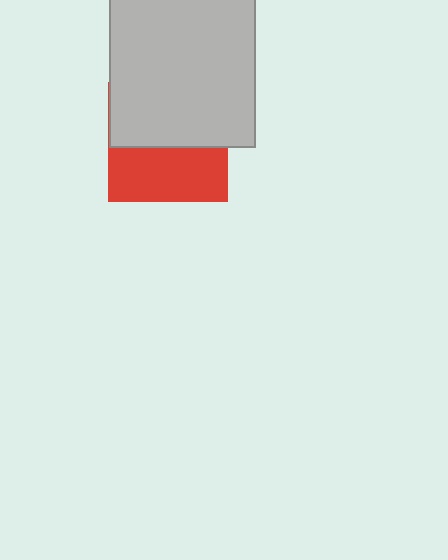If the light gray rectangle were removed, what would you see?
You would see the complete red square.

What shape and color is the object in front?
The object in front is a light gray rectangle.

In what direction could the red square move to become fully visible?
The red square could move down. That would shift it out from behind the light gray rectangle entirely.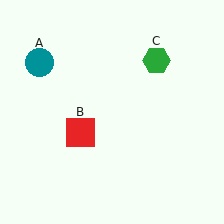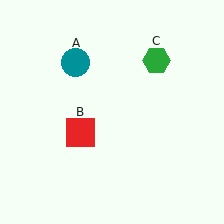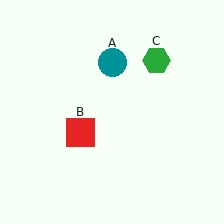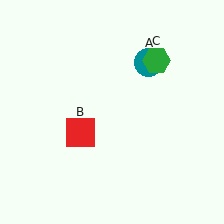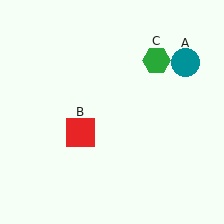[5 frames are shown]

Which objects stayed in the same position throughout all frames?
Red square (object B) and green hexagon (object C) remained stationary.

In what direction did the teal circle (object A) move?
The teal circle (object A) moved right.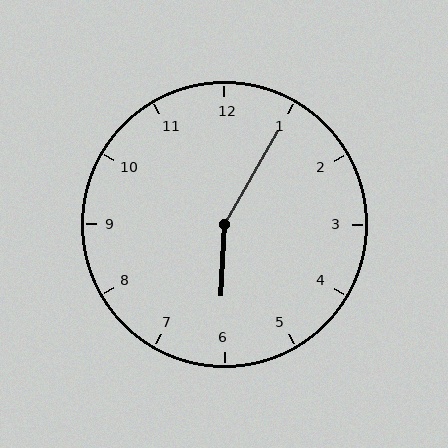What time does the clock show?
6:05.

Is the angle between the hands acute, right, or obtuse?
It is obtuse.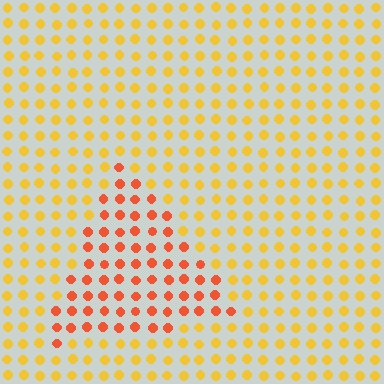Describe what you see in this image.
The image is filled with small yellow elements in a uniform arrangement. A triangle-shaped region is visible where the elements are tinted to a slightly different hue, forming a subtle color boundary.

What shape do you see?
I see a triangle.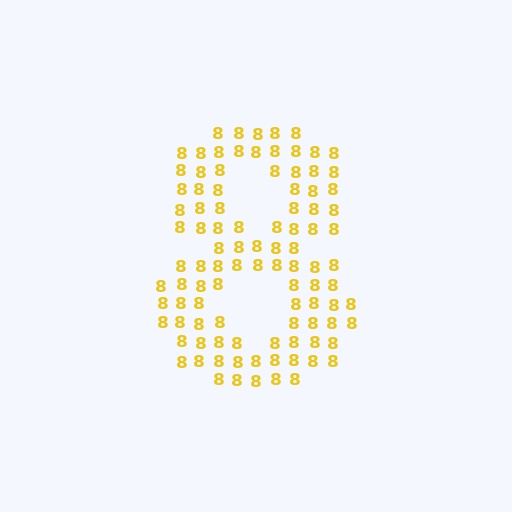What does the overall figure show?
The overall figure shows the digit 8.